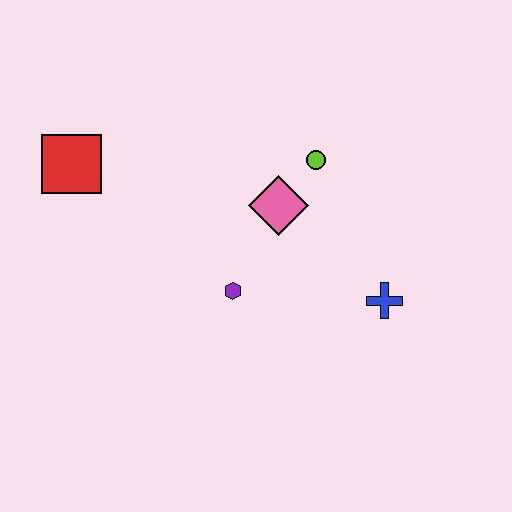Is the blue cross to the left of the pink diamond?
No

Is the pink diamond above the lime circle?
No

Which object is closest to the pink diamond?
The lime circle is closest to the pink diamond.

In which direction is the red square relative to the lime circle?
The red square is to the left of the lime circle.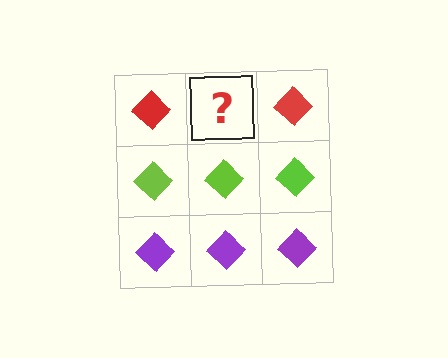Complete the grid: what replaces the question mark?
The question mark should be replaced with a red diamond.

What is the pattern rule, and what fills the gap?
The rule is that each row has a consistent color. The gap should be filled with a red diamond.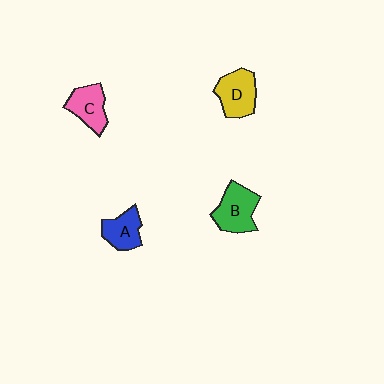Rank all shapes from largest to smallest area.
From largest to smallest: B (green), D (yellow), C (pink), A (blue).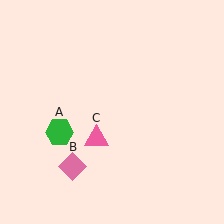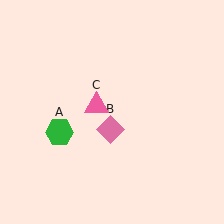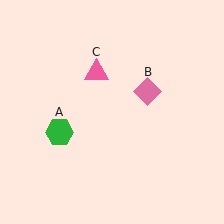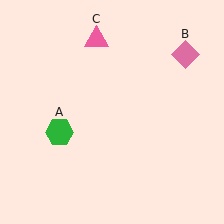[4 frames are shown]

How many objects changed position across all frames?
2 objects changed position: pink diamond (object B), pink triangle (object C).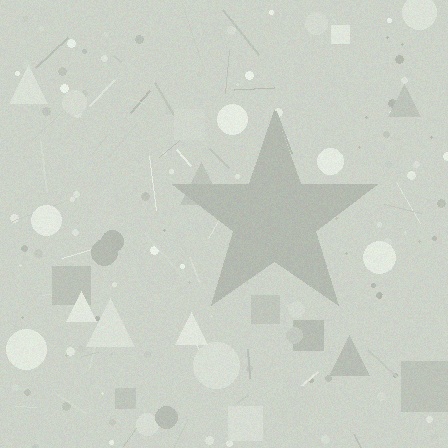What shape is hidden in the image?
A star is hidden in the image.